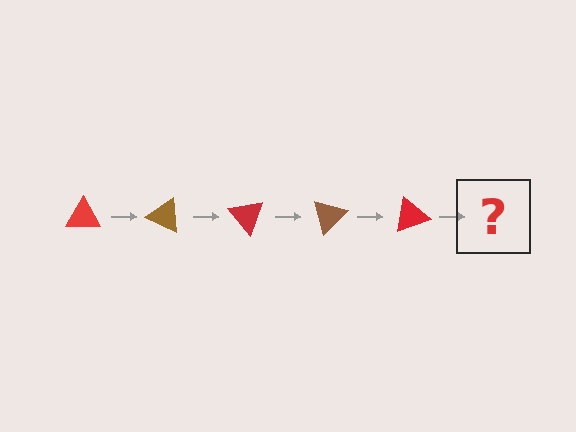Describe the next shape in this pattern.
It should be a brown triangle, rotated 125 degrees from the start.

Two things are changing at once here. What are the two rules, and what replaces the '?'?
The two rules are that it rotates 25 degrees each step and the color cycles through red and brown. The '?' should be a brown triangle, rotated 125 degrees from the start.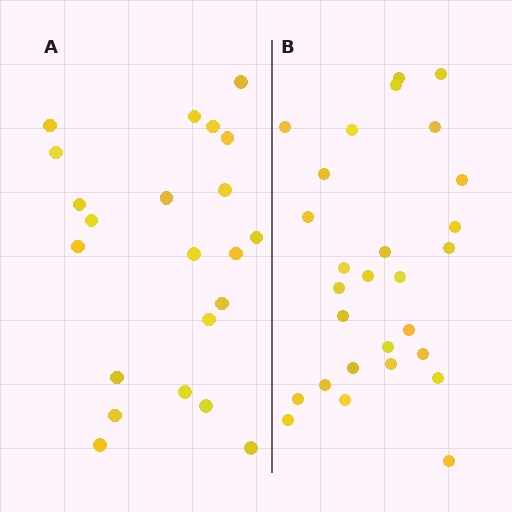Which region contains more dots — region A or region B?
Region B (the right region) has more dots.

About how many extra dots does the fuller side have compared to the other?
Region B has about 6 more dots than region A.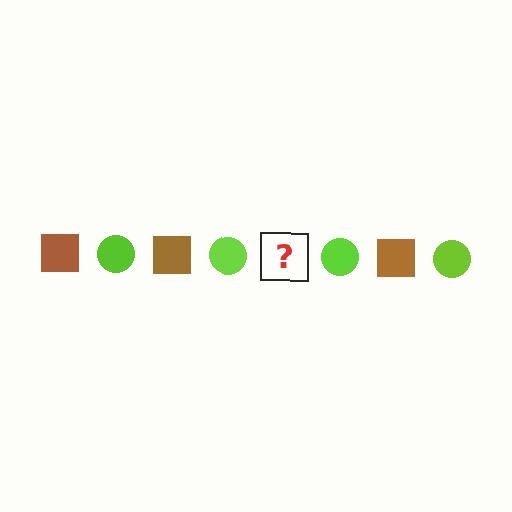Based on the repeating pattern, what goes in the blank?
The blank should be a brown square.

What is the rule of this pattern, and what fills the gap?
The rule is that the pattern alternates between brown square and lime circle. The gap should be filled with a brown square.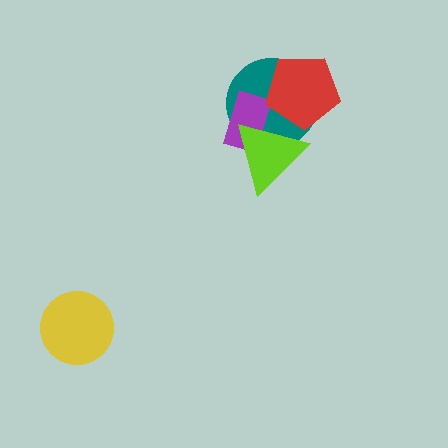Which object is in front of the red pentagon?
The lime triangle is in front of the red pentagon.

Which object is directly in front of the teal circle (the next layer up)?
The purple rectangle is directly in front of the teal circle.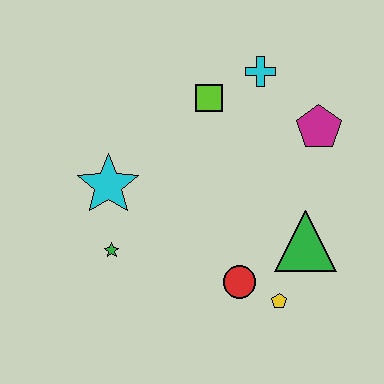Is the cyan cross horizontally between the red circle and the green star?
No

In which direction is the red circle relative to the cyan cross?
The red circle is below the cyan cross.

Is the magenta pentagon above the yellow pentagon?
Yes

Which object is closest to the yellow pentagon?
The red circle is closest to the yellow pentagon.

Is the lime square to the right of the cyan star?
Yes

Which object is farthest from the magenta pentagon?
The green star is farthest from the magenta pentagon.